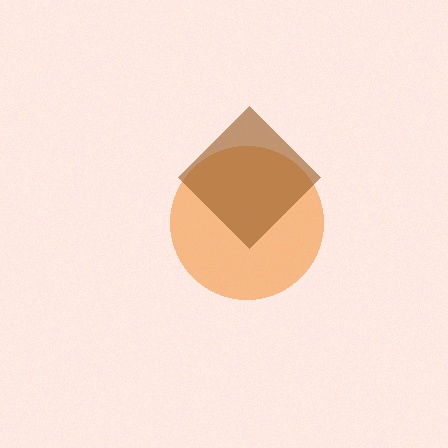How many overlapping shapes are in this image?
There are 2 overlapping shapes in the image.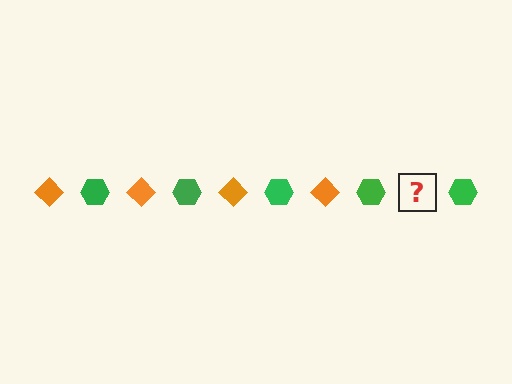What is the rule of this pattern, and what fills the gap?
The rule is that the pattern alternates between orange diamond and green hexagon. The gap should be filled with an orange diamond.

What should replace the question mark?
The question mark should be replaced with an orange diamond.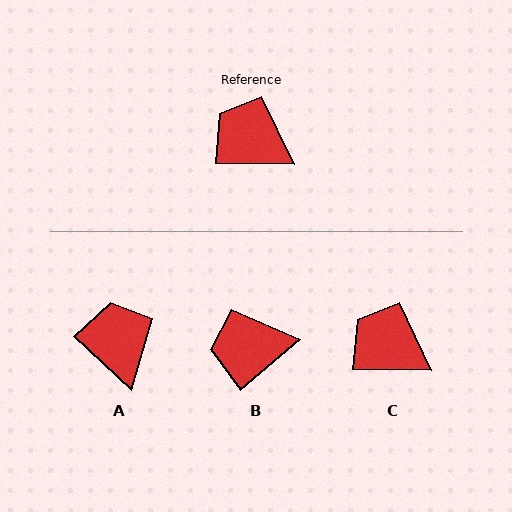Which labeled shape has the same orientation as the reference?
C.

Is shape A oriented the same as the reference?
No, it is off by about 43 degrees.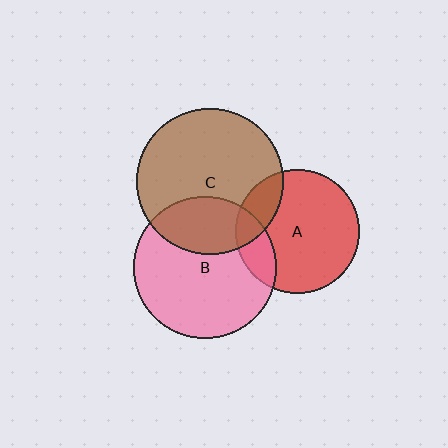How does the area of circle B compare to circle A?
Approximately 1.3 times.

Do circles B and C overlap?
Yes.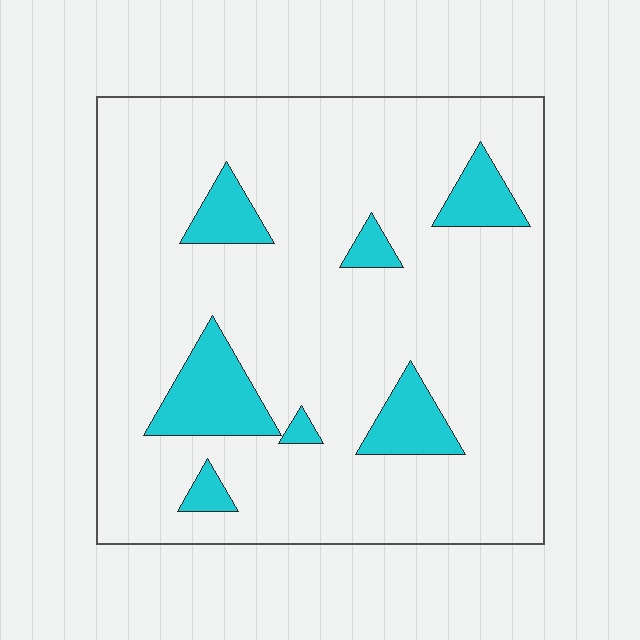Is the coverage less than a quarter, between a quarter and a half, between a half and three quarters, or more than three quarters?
Less than a quarter.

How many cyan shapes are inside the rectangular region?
7.